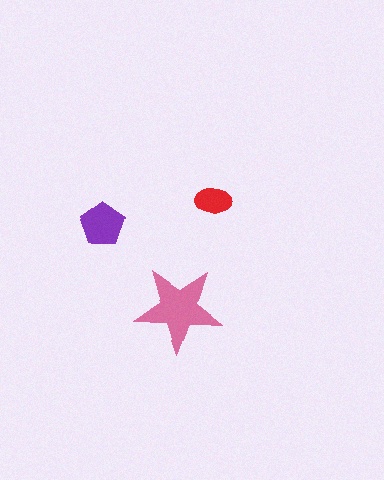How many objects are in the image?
There are 3 objects in the image.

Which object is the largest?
The pink star.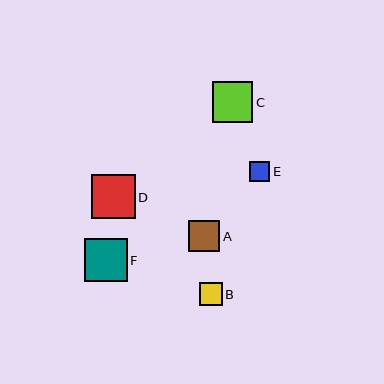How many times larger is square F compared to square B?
Square F is approximately 1.9 times the size of square B.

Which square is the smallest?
Square E is the smallest with a size of approximately 21 pixels.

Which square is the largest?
Square D is the largest with a size of approximately 44 pixels.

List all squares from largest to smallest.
From largest to smallest: D, F, C, A, B, E.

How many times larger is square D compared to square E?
Square D is approximately 2.1 times the size of square E.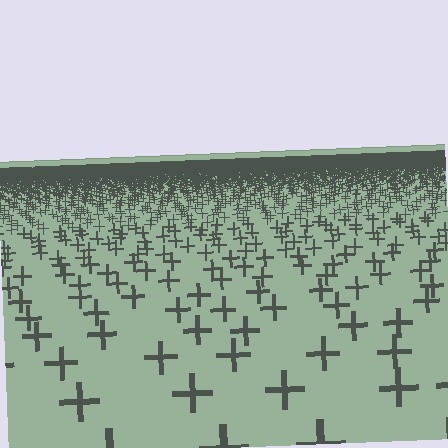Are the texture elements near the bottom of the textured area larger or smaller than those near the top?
Larger. Near the bottom, elements are closer to the viewer and appear at a bigger on-screen size.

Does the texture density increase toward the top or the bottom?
Density increases toward the top.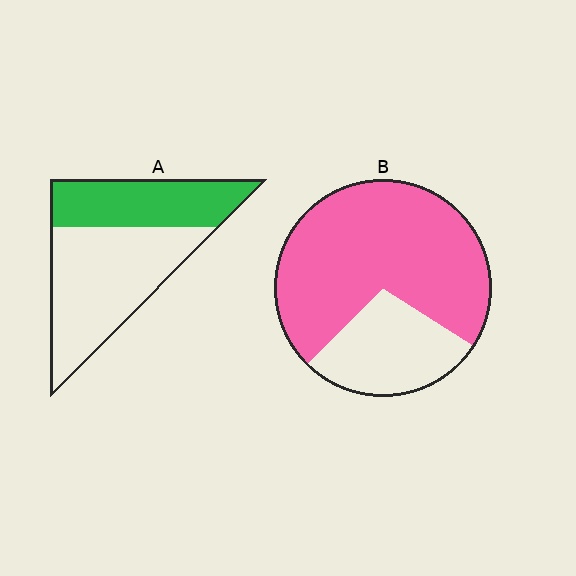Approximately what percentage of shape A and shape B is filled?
A is approximately 40% and B is approximately 70%.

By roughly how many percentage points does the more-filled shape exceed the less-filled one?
By roughly 35 percentage points (B over A).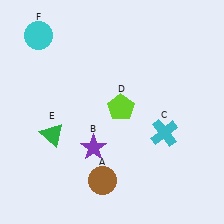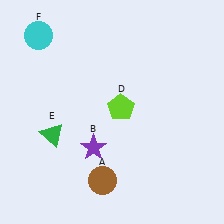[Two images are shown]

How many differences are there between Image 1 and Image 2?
There is 1 difference between the two images.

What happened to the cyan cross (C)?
The cyan cross (C) was removed in Image 2. It was in the bottom-right area of Image 1.